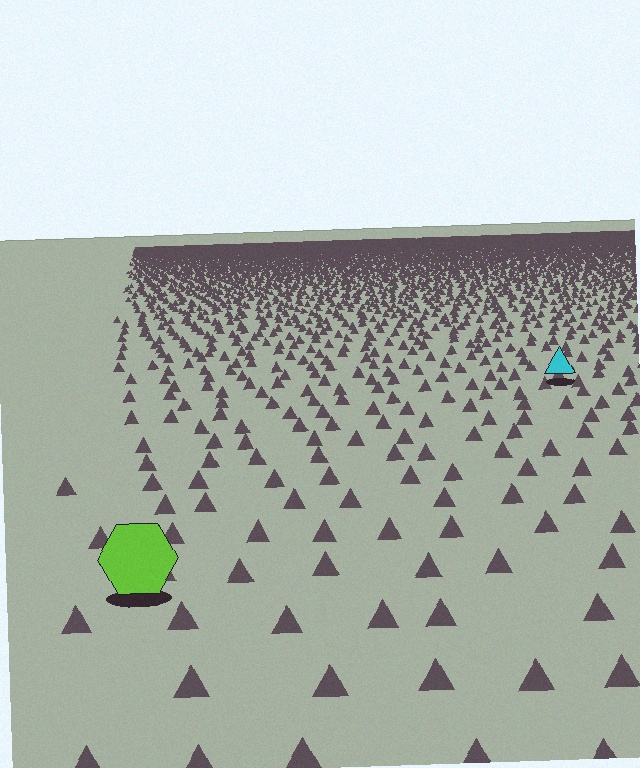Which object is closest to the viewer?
The lime hexagon is closest. The texture marks near it are larger and more spread out.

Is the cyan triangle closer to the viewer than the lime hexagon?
No. The lime hexagon is closer — you can tell from the texture gradient: the ground texture is coarser near it.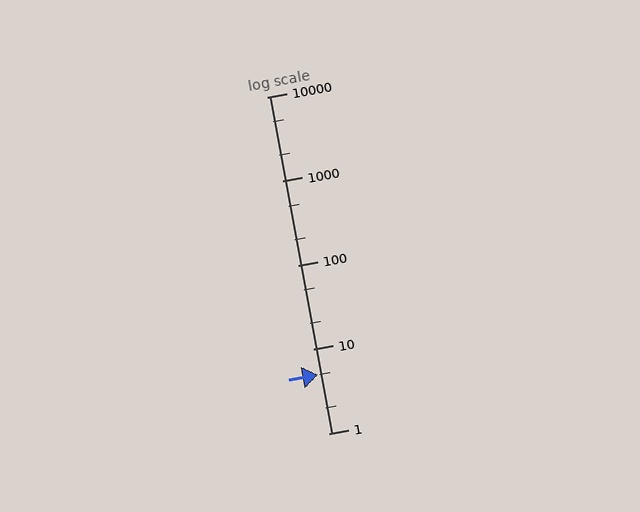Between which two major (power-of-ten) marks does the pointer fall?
The pointer is between 1 and 10.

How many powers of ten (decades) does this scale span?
The scale spans 4 decades, from 1 to 10000.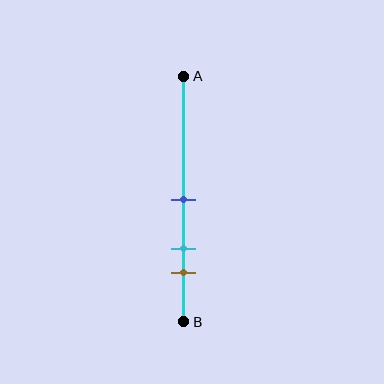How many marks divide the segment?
There are 3 marks dividing the segment.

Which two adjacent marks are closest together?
The cyan and brown marks are the closest adjacent pair.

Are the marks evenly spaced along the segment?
Yes, the marks are approximately evenly spaced.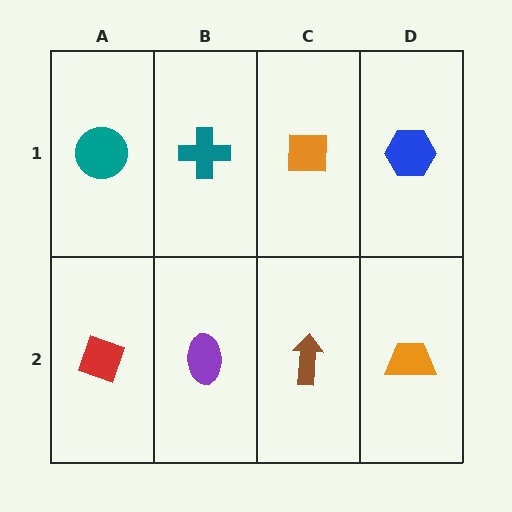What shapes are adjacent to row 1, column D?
An orange trapezoid (row 2, column D), an orange square (row 1, column C).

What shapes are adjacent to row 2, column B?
A teal cross (row 1, column B), a red diamond (row 2, column A), a brown arrow (row 2, column C).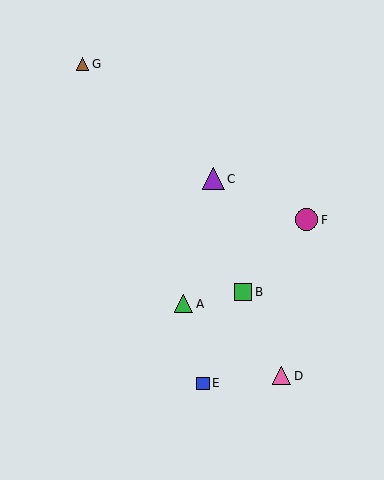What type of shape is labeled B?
Shape B is a green square.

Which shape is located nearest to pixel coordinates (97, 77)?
The brown triangle (labeled G) at (83, 64) is nearest to that location.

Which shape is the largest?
The magenta circle (labeled F) is the largest.